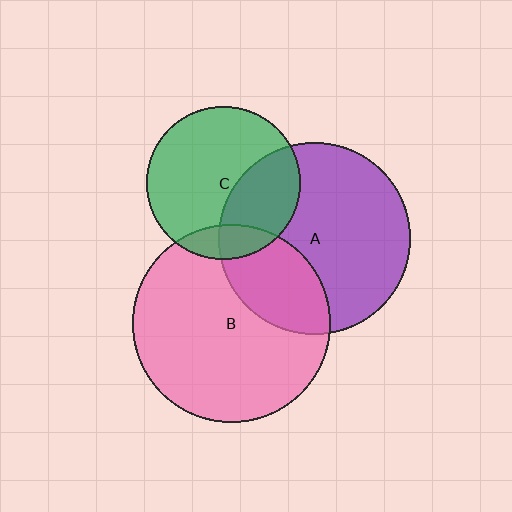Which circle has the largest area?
Circle B (pink).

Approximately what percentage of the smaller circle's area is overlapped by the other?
Approximately 30%.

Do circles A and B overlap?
Yes.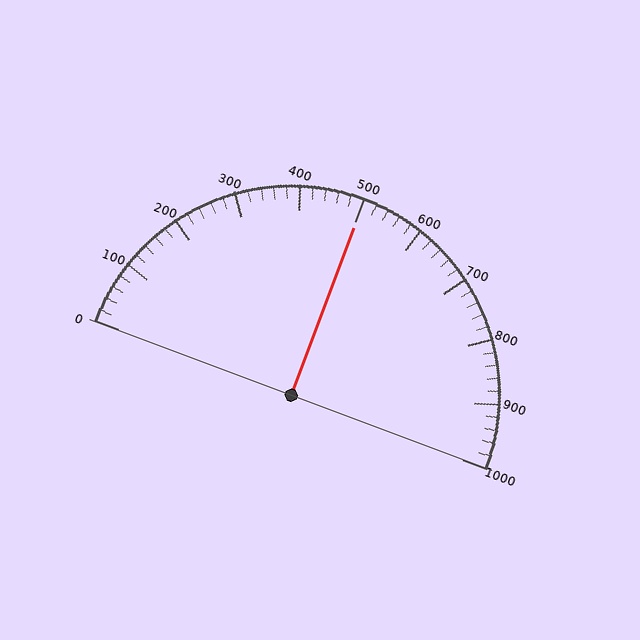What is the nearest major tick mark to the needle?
The nearest major tick mark is 500.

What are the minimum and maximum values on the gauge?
The gauge ranges from 0 to 1000.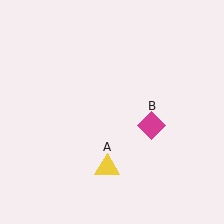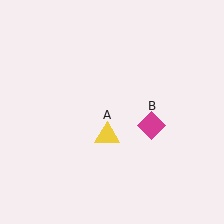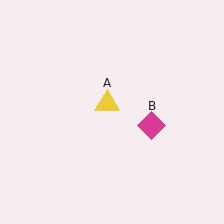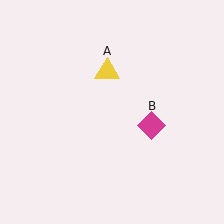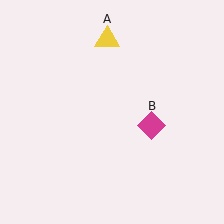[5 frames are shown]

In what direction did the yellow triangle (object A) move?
The yellow triangle (object A) moved up.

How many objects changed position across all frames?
1 object changed position: yellow triangle (object A).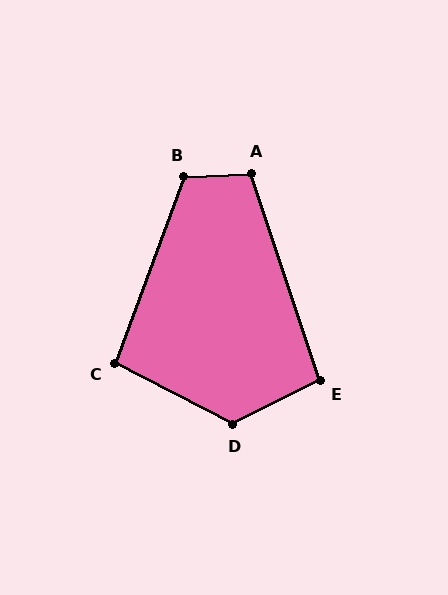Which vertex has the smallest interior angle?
C, at approximately 97 degrees.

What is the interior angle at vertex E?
Approximately 98 degrees (obtuse).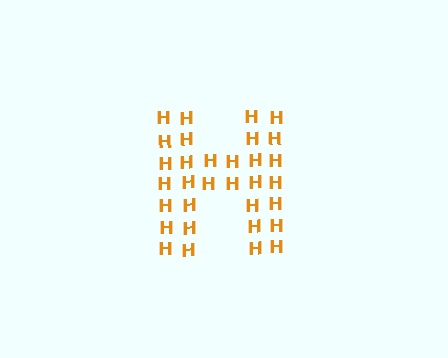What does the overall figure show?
The overall figure shows the letter H.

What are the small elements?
The small elements are letter H's.